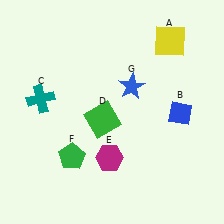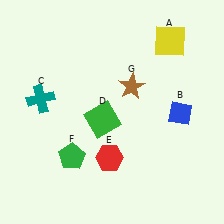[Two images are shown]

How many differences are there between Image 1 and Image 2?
There are 2 differences between the two images.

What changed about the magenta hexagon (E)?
In Image 1, E is magenta. In Image 2, it changed to red.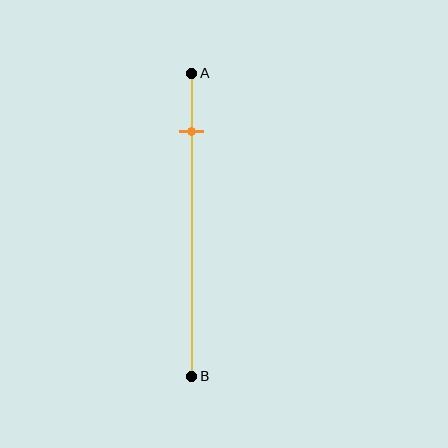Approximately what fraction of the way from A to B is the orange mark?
The orange mark is approximately 20% of the way from A to B.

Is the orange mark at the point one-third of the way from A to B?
No, the mark is at about 20% from A, not at the 33% one-third point.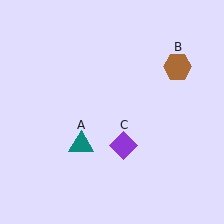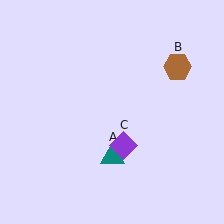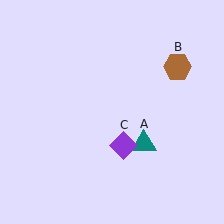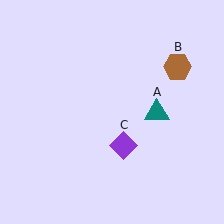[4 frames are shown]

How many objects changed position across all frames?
1 object changed position: teal triangle (object A).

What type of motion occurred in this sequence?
The teal triangle (object A) rotated counterclockwise around the center of the scene.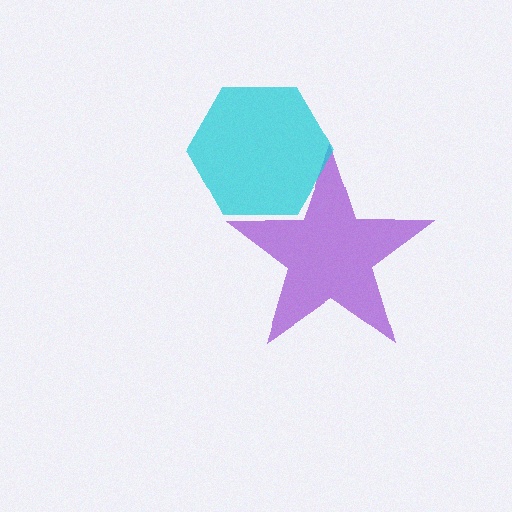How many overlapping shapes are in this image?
There are 2 overlapping shapes in the image.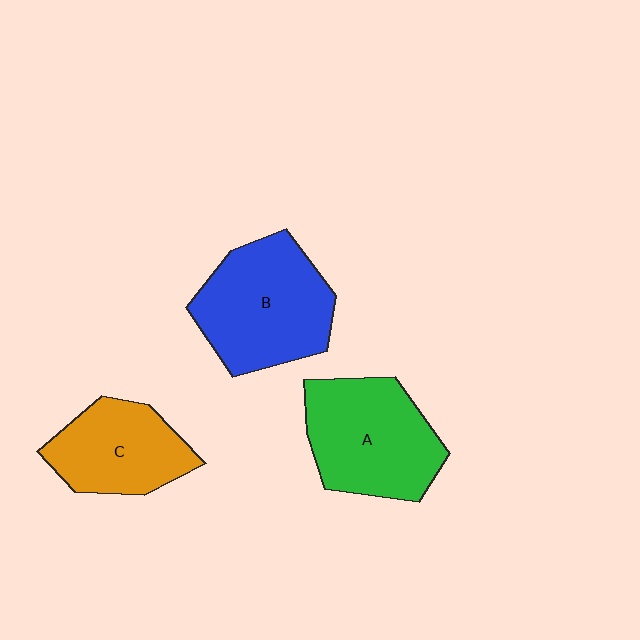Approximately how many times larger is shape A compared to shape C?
Approximately 1.3 times.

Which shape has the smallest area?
Shape C (orange).